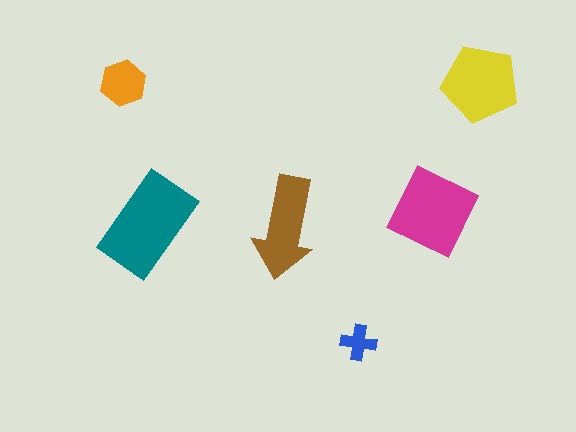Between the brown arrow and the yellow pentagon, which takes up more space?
The yellow pentagon.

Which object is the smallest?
The blue cross.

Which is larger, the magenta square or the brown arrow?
The magenta square.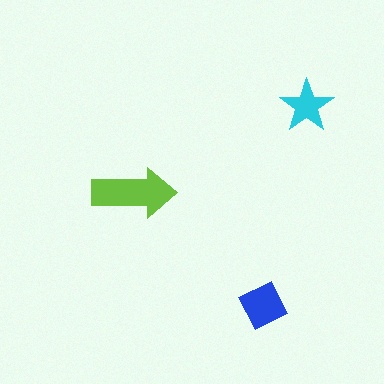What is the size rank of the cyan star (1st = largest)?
3rd.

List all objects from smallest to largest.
The cyan star, the blue square, the lime arrow.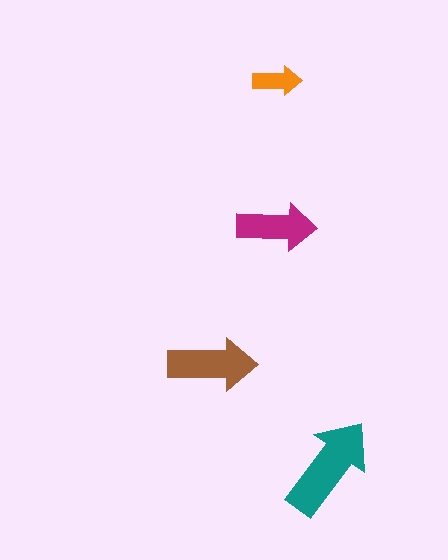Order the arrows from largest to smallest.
the teal one, the brown one, the magenta one, the orange one.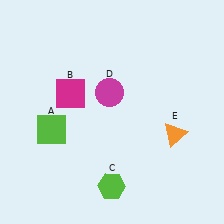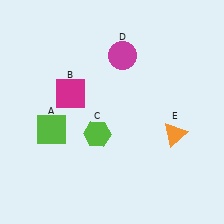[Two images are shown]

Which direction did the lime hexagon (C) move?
The lime hexagon (C) moved up.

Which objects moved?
The objects that moved are: the lime hexagon (C), the magenta circle (D).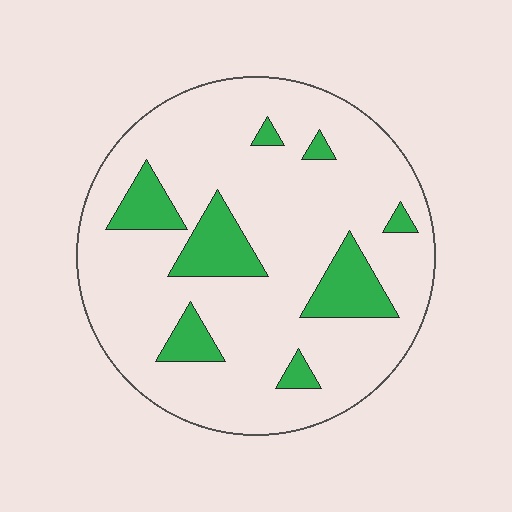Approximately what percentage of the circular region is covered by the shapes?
Approximately 15%.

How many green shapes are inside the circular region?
8.